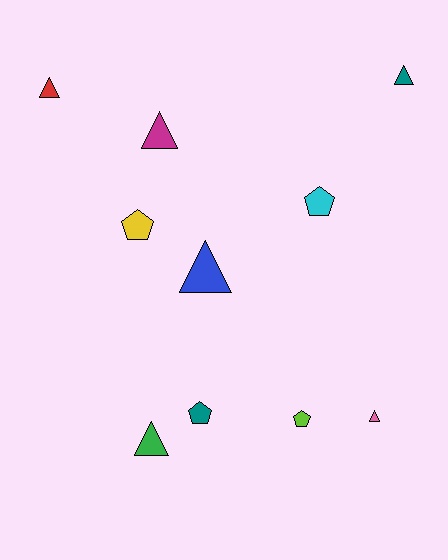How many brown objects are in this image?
There are no brown objects.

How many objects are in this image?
There are 10 objects.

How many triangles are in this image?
There are 6 triangles.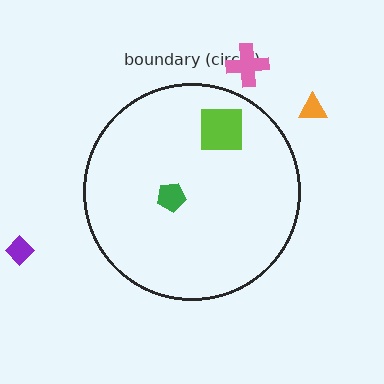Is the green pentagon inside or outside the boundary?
Inside.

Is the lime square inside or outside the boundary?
Inside.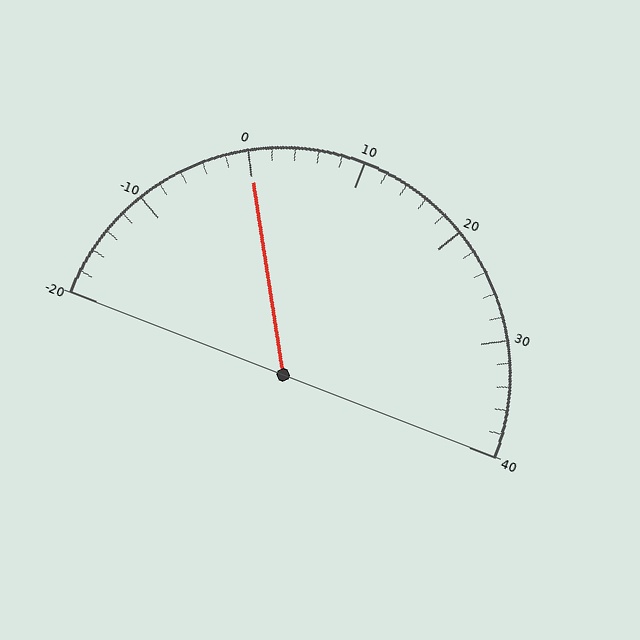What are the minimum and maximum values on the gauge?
The gauge ranges from -20 to 40.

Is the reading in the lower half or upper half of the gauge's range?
The reading is in the lower half of the range (-20 to 40).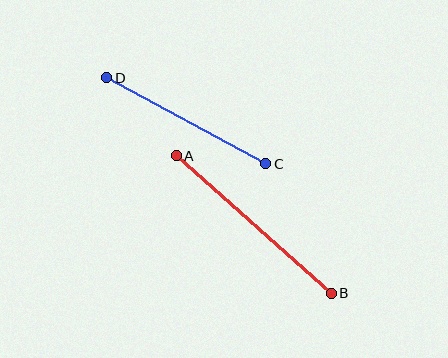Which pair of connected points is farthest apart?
Points A and B are farthest apart.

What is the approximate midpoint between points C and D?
The midpoint is at approximately (186, 121) pixels.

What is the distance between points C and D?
The distance is approximately 181 pixels.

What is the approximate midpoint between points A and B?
The midpoint is at approximately (254, 224) pixels.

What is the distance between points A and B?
The distance is approximately 207 pixels.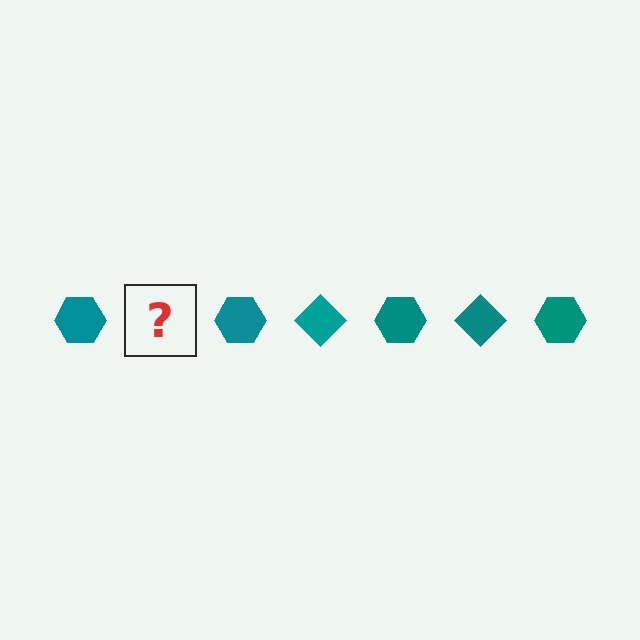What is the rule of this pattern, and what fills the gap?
The rule is that the pattern cycles through hexagon, diamond shapes in teal. The gap should be filled with a teal diamond.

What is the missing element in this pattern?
The missing element is a teal diamond.